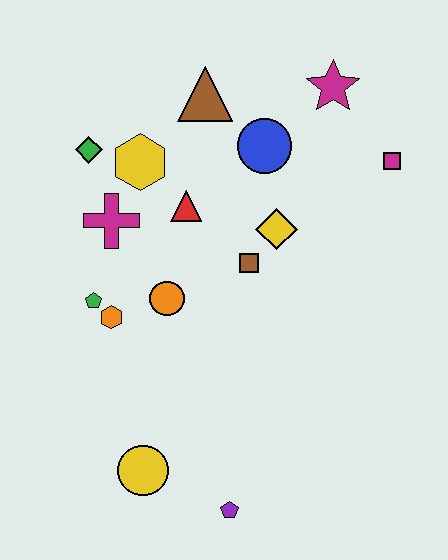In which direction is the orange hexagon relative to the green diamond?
The orange hexagon is below the green diamond.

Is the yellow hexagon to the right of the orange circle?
No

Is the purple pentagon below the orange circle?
Yes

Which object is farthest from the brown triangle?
The purple pentagon is farthest from the brown triangle.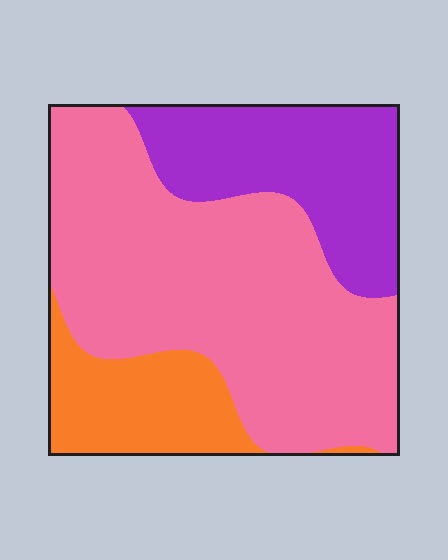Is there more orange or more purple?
Purple.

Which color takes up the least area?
Orange, at roughly 15%.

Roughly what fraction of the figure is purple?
Purple takes up about one quarter (1/4) of the figure.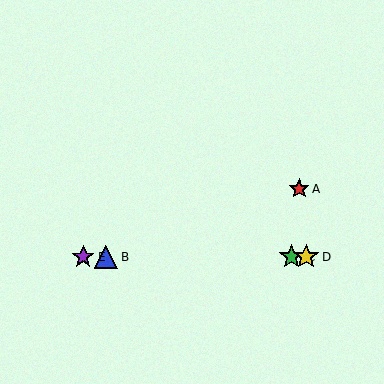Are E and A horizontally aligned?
No, E is at y≈257 and A is at y≈189.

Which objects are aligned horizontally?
Objects B, C, D, E are aligned horizontally.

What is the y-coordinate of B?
Object B is at y≈257.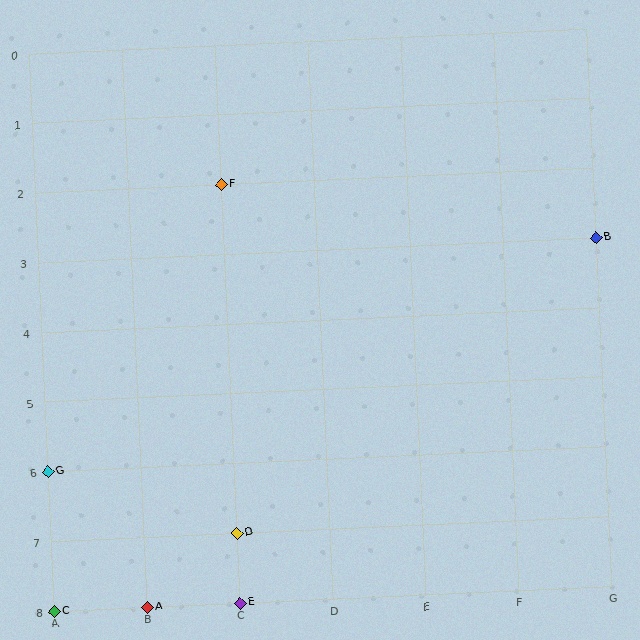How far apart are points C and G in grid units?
Points C and G are 2 rows apart.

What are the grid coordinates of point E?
Point E is at grid coordinates (C, 8).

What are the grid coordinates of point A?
Point A is at grid coordinates (B, 8).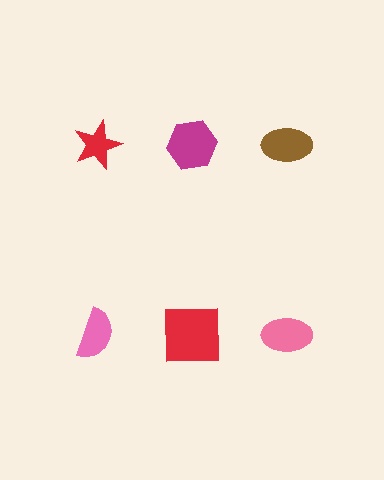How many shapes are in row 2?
3 shapes.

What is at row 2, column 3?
A pink ellipse.